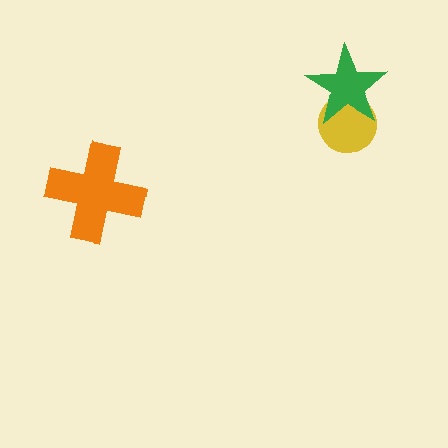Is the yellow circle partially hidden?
Yes, it is partially covered by another shape.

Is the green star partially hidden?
No, no other shape covers it.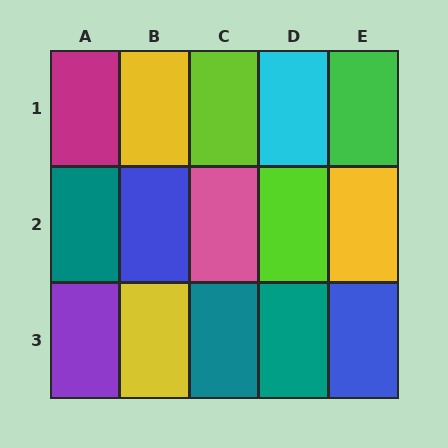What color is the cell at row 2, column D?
Lime.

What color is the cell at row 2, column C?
Pink.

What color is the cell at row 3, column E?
Blue.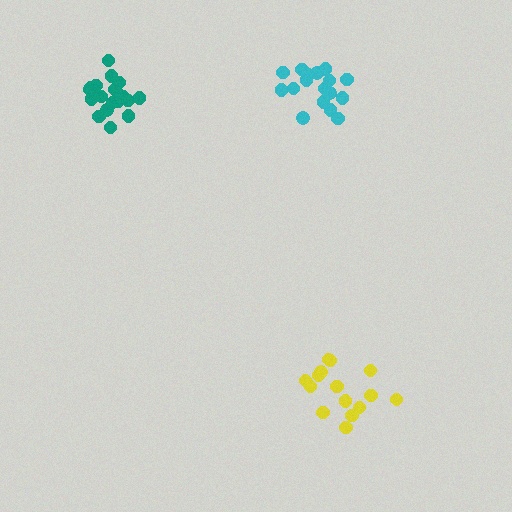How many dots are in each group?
Group 1: 15 dots, Group 2: 17 dots, Group 3: 20 dots (52 total).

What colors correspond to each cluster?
The clusters are colored: yellow, cyan, teal.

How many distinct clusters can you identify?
There are 3 distinct clusters.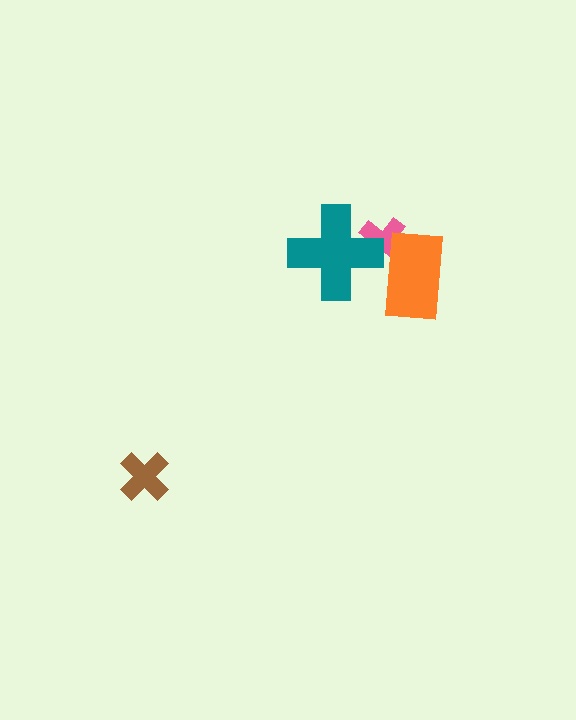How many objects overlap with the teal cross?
1 object overlaps with the teal cross.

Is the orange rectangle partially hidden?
No, no other shape covers it.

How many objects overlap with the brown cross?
0 objects overlap with the brown cross.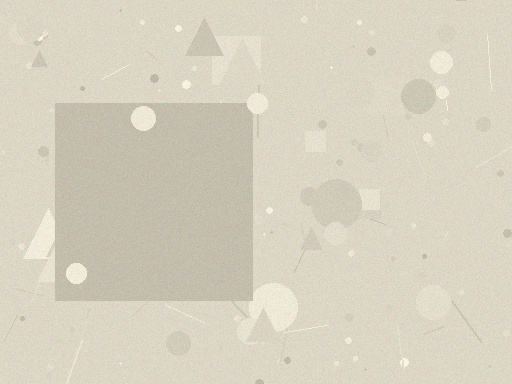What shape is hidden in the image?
A square is hidden in the image.